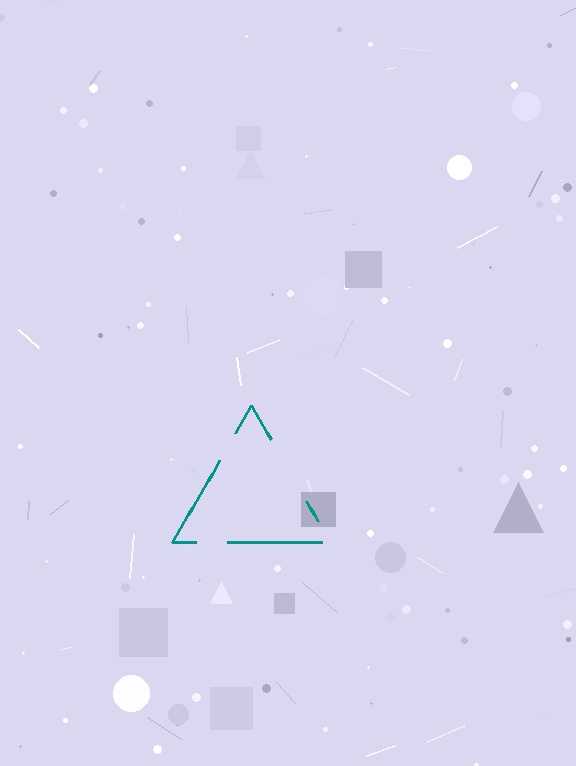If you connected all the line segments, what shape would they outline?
They would outline a triangle.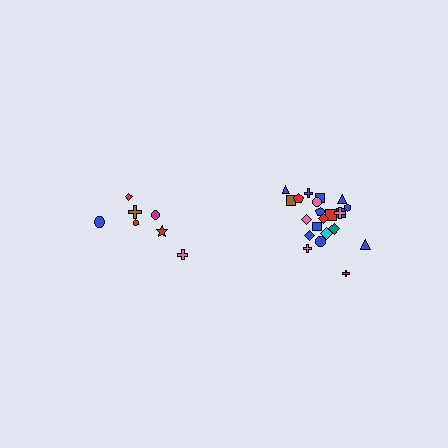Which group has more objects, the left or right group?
The right group.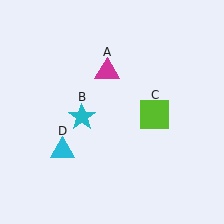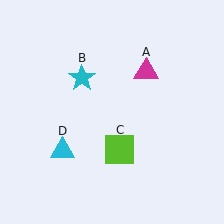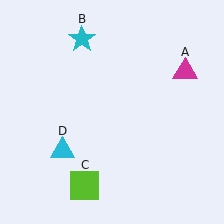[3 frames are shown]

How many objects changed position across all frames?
3 objects changed position: magenta triangle (object A), cyan star (object B), lime square (object C).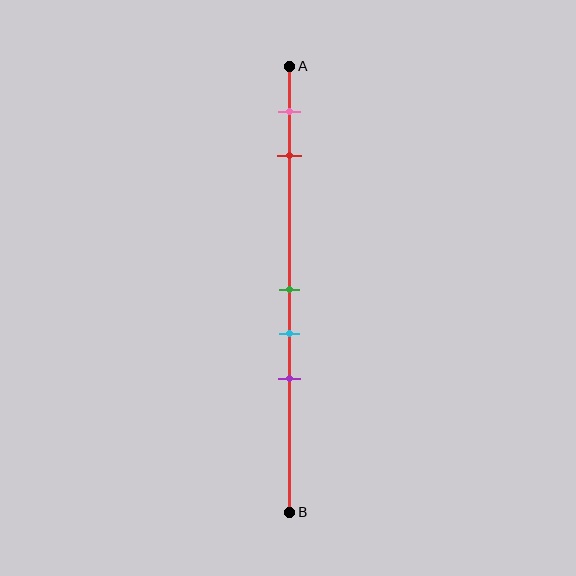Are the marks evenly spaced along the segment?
No, the marks are not evenly spaced.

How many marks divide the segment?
There are 5 marks dividing the segment.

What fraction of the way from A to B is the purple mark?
The purple mark is approximately 70% (0.7) of the way from A to B.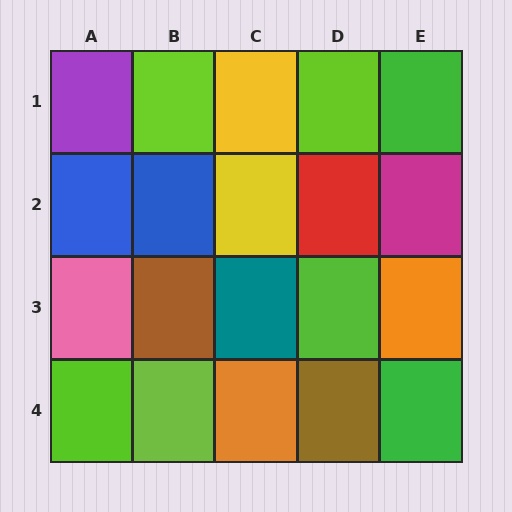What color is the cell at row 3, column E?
Orange.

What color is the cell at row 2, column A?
Blue.